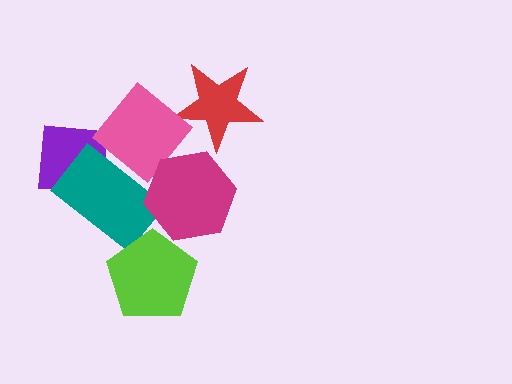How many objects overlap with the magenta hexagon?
1 object overlaps with the magenta hexagon.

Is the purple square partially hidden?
Yes, it is partially covered by another shape.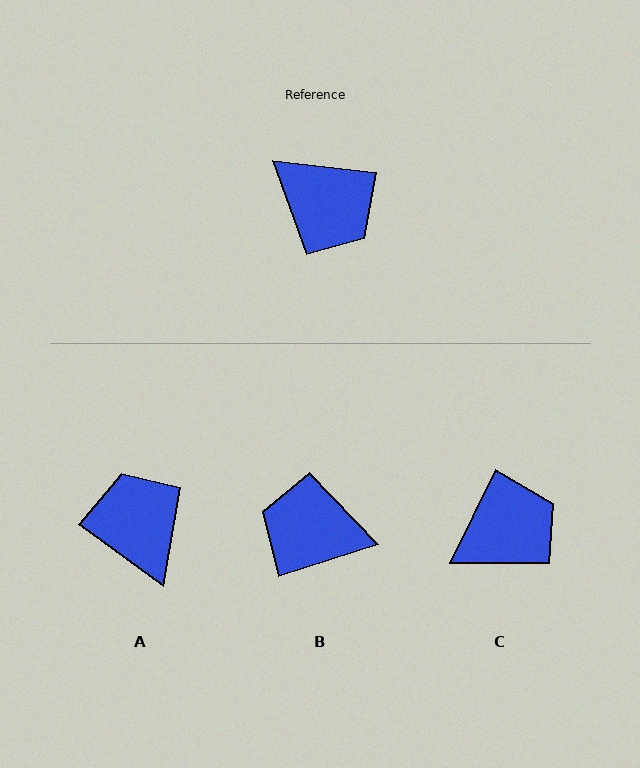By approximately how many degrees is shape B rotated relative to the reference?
Approximately 156 degrees clockwise.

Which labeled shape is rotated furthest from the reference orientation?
B, about 156 degrees away.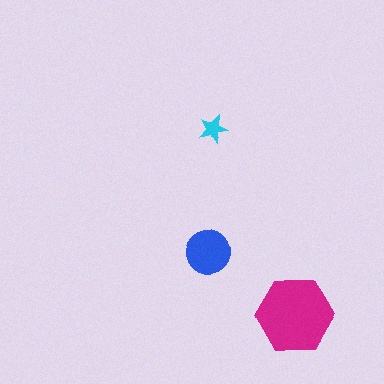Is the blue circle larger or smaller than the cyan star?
Larger.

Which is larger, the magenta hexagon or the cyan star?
The magenta hexagon.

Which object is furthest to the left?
The blue circle is leftmost.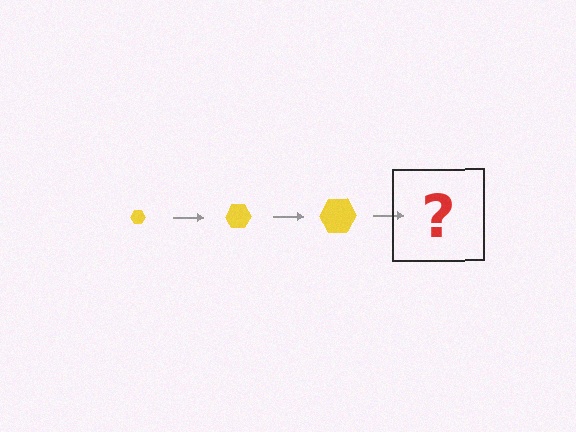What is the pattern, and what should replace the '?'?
The pattern is that the hexagon gets progressively larger each step. The '?' should be a yellow hexagon, larger than the previous one.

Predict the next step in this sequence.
The next step is a yellow hexagon, larger than the previous one.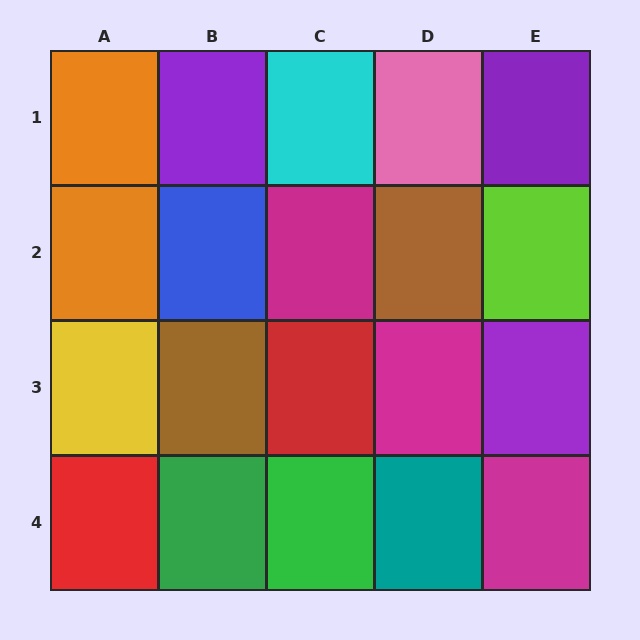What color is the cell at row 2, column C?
Magenta.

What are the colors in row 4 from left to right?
Red, green, green, teal, magenta.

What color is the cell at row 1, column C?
Cyan.